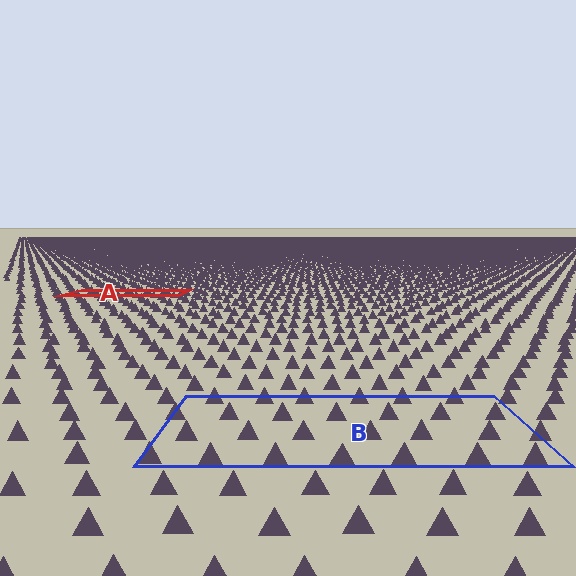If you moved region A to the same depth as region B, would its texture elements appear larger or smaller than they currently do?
They would appear larger. At a closer depth, the same texture elements are projected at a bigger on-screen size.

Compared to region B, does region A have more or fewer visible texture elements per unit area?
Region A has more texture elements per unit area — they are packed more densely because it is farther away.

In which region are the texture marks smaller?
The texture marks are smaller in region A, because it is farther away.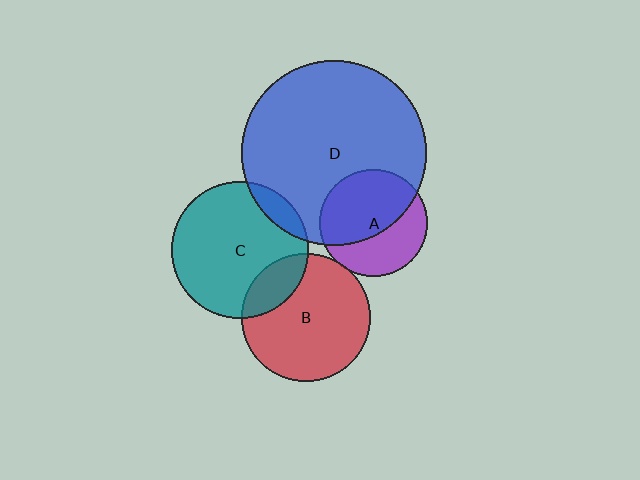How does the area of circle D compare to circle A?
Approximately 2.9 times.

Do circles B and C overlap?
Yes.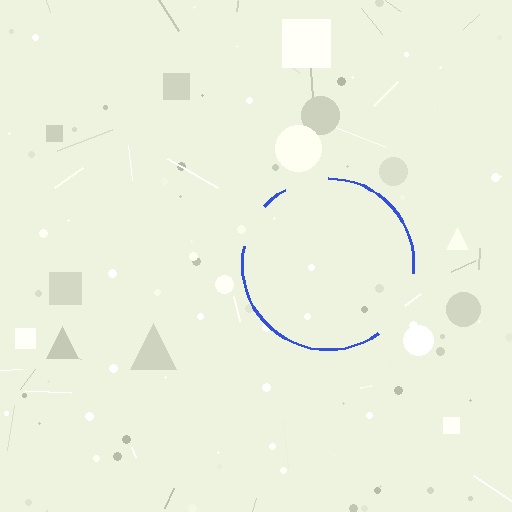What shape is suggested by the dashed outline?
The dashed outline suggests a circle.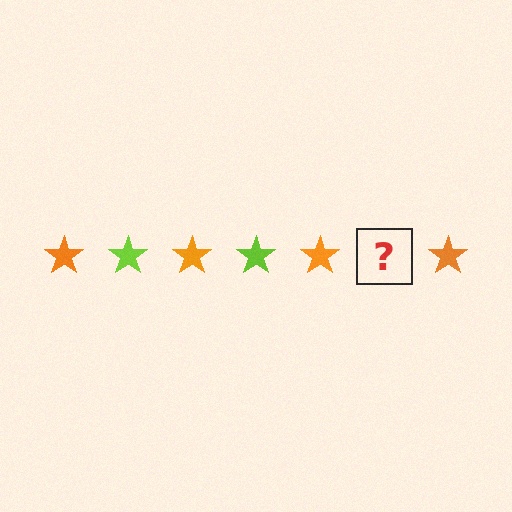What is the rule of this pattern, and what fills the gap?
The rule is that the pattern cycles through orange, lime stars. The gap should be filled with a lime star.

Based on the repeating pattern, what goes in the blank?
The blank should be a lime star.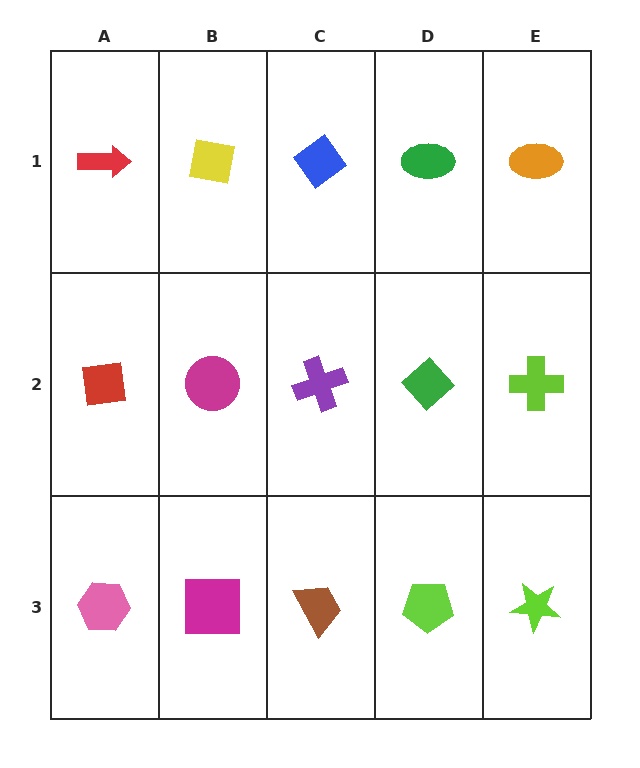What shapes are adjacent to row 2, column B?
A yellow square (row 1, column B), a magenta square (row 3, column B), a red square (row 2, column A), a purple cross (row 2, column C).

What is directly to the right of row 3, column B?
A brown trapezoid.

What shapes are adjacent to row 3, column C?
A purple cross (row 2, column C), a magenta square (row 3, column B), a lime pentagon (row 3, column D).